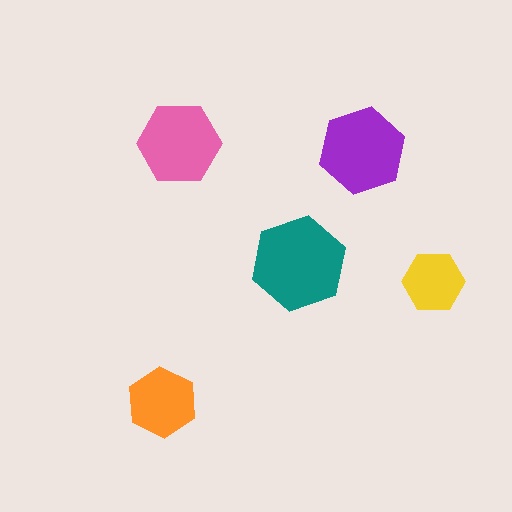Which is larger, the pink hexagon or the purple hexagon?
The purple one.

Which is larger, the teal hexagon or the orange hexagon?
The teal one.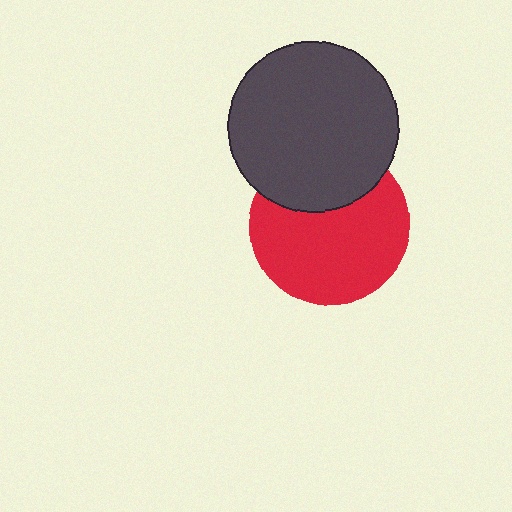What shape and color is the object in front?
The object in front is a dark gray circle.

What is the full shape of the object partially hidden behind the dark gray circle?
The partially hidden object is a red circle.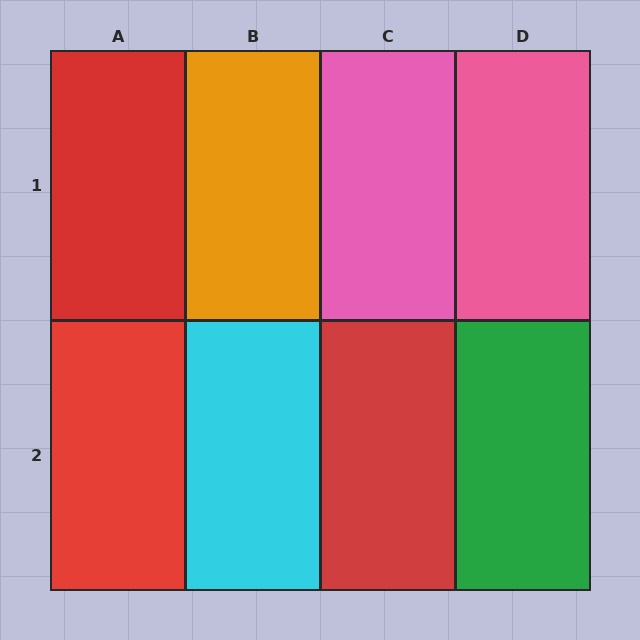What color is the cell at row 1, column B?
Orange.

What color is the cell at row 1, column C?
Pink.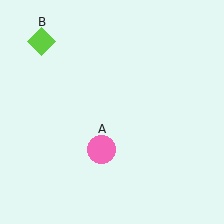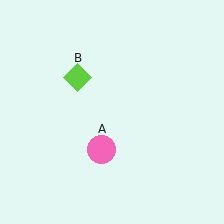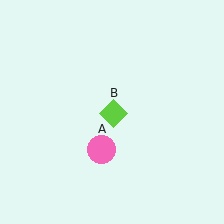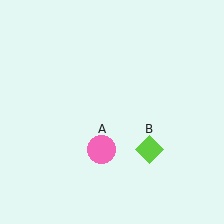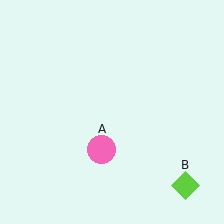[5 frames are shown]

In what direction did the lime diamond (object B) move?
The lime diamond (object B) moved down and to the right.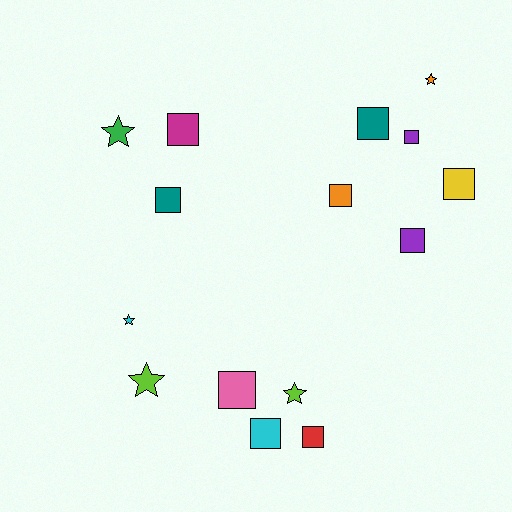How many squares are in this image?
There are 10 squares.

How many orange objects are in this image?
There are 2 orange objects.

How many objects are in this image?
There are 15 objects.